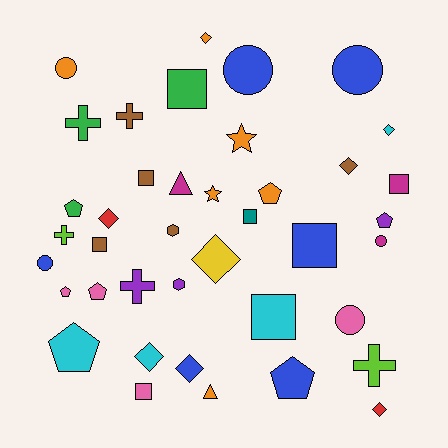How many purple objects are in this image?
There are 3 purple objects.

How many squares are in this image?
There are 8 squares.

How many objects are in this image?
There are 40 objects.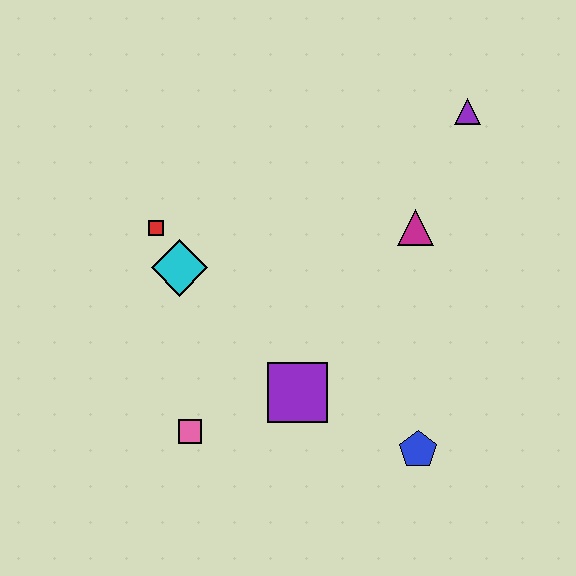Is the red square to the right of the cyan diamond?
No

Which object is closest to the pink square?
The purple square is closest to the pink square.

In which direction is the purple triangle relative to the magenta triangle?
The purple triangle is above the magenta triangle.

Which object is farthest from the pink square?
The purple triangle is farthest from the pink square.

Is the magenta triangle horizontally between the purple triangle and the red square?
Yes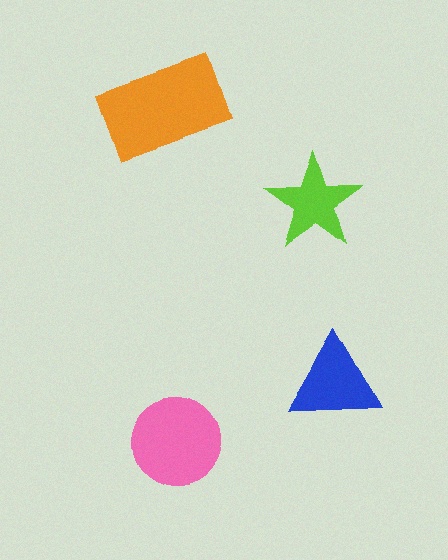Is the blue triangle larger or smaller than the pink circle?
Smaller.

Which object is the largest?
The orange rectangle.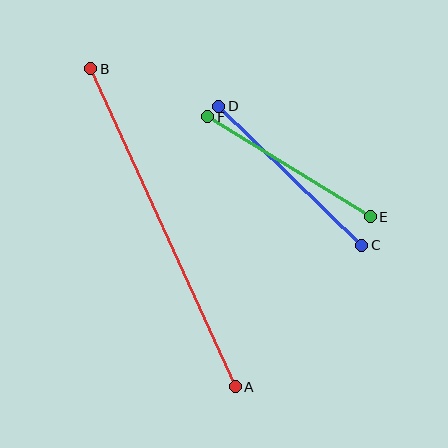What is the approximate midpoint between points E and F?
The midpoint is at approximately (289, 167) pixels.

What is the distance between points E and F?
The distance is approximately 191 pixels.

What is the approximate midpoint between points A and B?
The midpoint is at approximately (163, 228) pixels.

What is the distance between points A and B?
The distance is approximately 349 pixels.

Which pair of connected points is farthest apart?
Points A and B are farthest apart.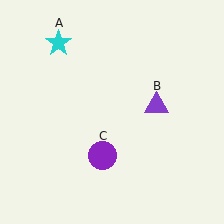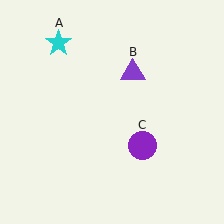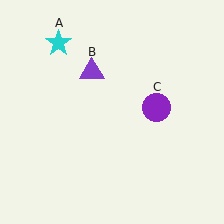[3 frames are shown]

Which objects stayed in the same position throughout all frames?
Cyan star (object A) remained stationary.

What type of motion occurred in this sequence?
The purple triangle (object B), purple circle (object C) rotated counterclockwise around the center of the scene.